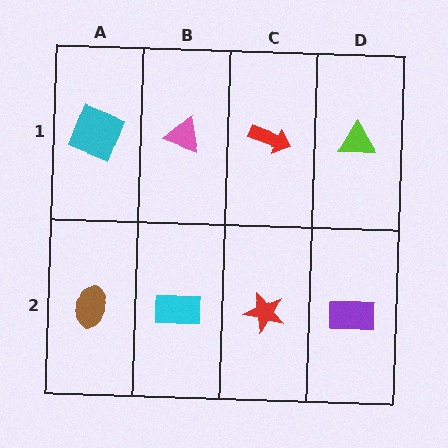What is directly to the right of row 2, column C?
A purple rectangle.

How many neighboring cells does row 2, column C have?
3.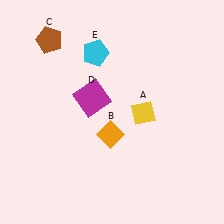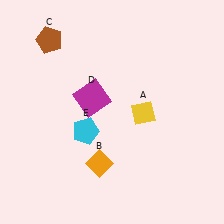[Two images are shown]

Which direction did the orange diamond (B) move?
The orange diamond (B) moved down.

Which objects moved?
The objects that moved are: the orange diamond (B), the cyan pentagon (E).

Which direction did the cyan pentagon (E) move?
The cyan pentagon (E) moved down.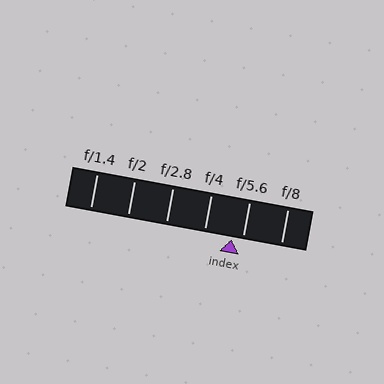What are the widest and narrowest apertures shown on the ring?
The widest aperture shown is f/1.4 and the narrowest is f/8.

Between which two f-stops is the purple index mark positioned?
The index mark is between f/4 and f/5.6.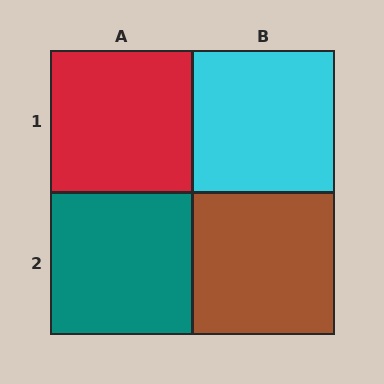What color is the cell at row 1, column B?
Cyan.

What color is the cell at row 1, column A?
Red.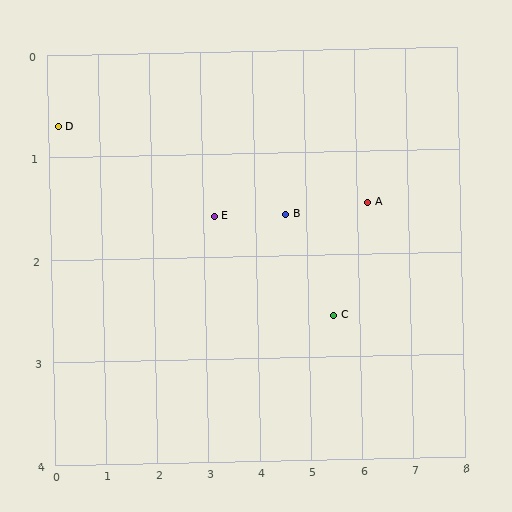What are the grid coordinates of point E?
Point E is at approximately (3.2, 1.6).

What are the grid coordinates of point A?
Point A is at approximately (6.2, 1.5).